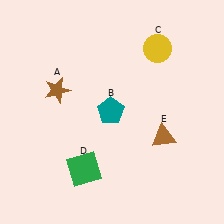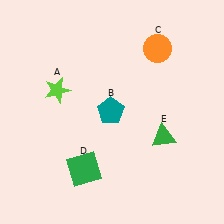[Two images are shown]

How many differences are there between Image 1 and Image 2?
There are 3 differences between the two images.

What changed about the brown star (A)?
In Image 1, A is brown. In Image 2, it changed to lime.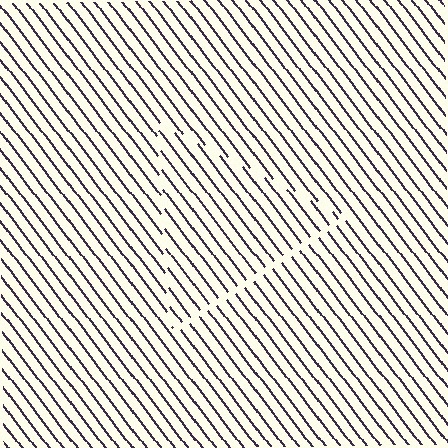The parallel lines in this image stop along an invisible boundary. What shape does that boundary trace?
An illusory triangle. The interior of the shape contains the same grating, shifted by half a period — the contour is defined by the phase discontinuity where line-ends from the inner and outer gratings abut.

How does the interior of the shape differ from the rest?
The interior of the shape contains the same grating, shifted by half a period — the contour is defined by the phase discontinuity where line-ends from the inner and outer gratings abut.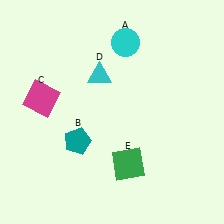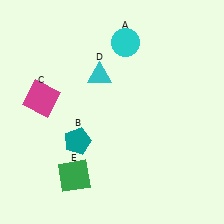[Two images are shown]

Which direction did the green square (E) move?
The green square (E) moved left.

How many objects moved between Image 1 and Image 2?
1 object moved between the two images.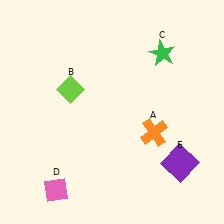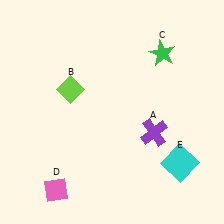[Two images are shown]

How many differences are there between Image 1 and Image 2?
There are 2 differences between the two images.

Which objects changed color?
A changed from orange to purple. E changed from purple to cyan.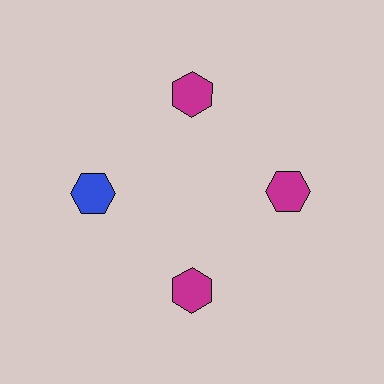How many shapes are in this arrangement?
There are 4 shapes arranged in a ring pattern.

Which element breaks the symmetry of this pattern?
The blue hexagon at roughly the 9 o'clock position breaks the symmetry. All other shapes are magenta hexagons.